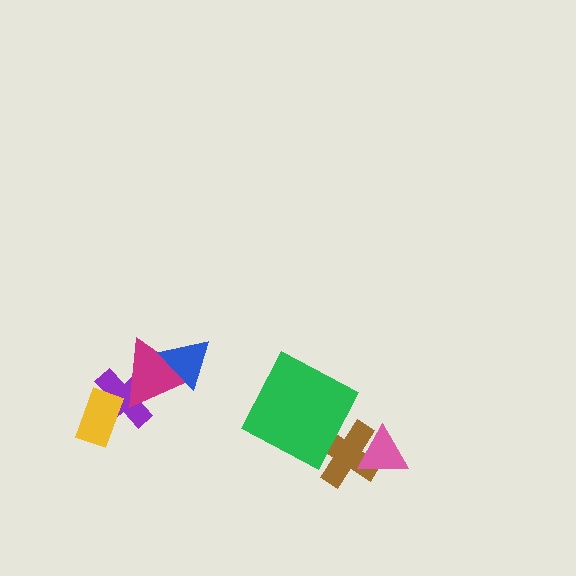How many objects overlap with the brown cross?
2 objects overlap with the brown cross.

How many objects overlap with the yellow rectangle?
1 object overlaps with the yellow rectangle.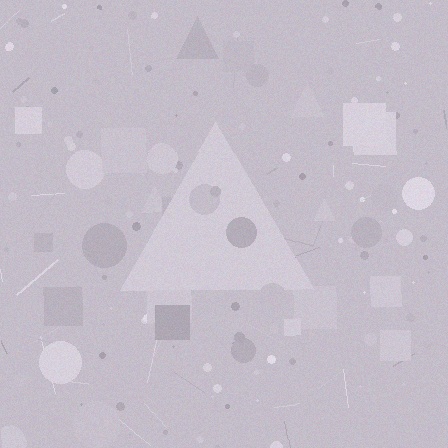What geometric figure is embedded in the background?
A triangle is embedded in the background.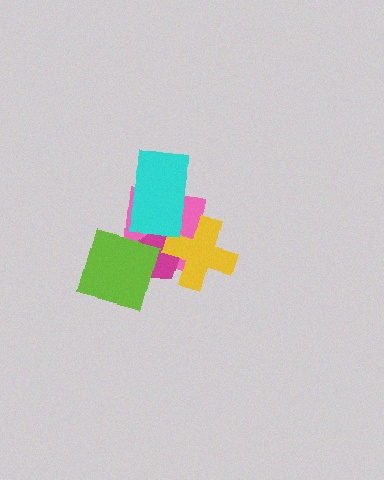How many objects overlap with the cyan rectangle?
1 object overlaps with the cyan rectangle.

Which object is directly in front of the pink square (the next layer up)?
The magenta pentagon is directly in front of the pink square.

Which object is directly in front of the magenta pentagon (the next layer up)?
The yellow cross is directly in front of the magenta pentagon.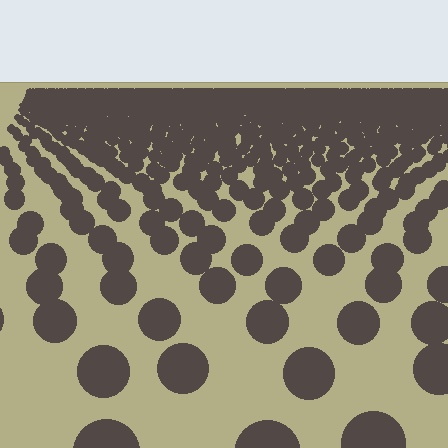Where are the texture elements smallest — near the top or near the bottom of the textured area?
Near the top.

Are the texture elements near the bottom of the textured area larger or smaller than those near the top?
Larger. Near the bottom, elements are closer to the viewer and appear at a bigger on-screen size.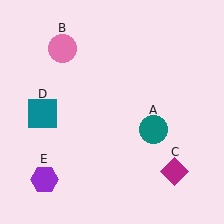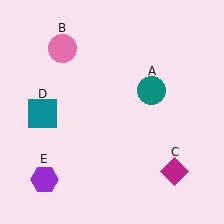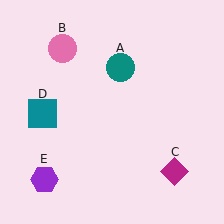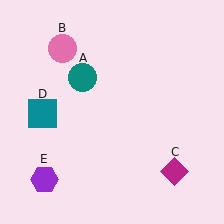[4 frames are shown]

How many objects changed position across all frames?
1 object changed position: teal circle (object A).